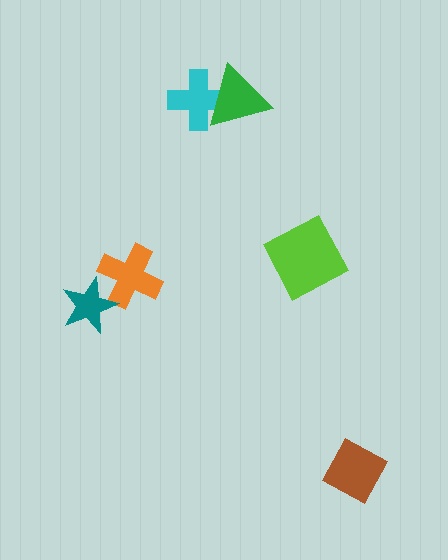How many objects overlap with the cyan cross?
1 object overlaps with the cyan cross.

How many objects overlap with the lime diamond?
0 objects overlap with the lime diamond.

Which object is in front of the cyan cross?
The green triangle is in front of the cyan cross.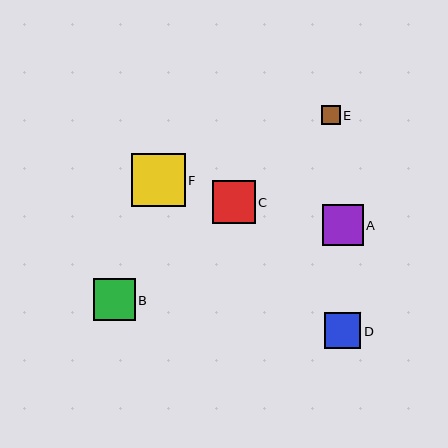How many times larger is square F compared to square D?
Square F is approximately 1.5 times the size of square D.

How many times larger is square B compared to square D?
Square B is approximately 1.2 times the size of square D.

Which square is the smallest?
Square E is the smallest with a size of approximately 18 pixels.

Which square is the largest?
Square F is the largest with a size of approximately 53 pixels.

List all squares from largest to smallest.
From largest to smallest: F, C, B, A, D, E.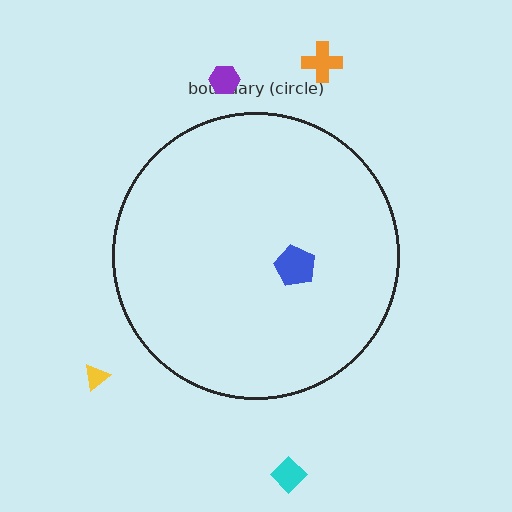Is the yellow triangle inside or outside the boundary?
Outside.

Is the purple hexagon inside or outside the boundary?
Outside.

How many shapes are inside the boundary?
1 inside, 4 outside.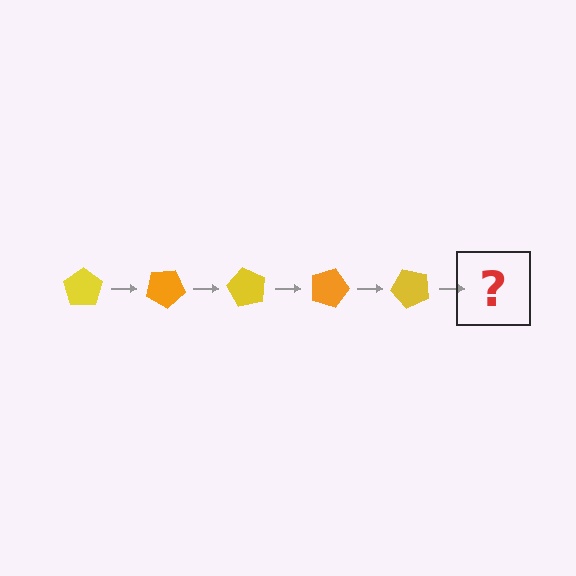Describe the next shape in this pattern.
It should be an orange pentagon, rotated 150 degrees from the start.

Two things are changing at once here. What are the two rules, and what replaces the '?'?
The two rules are that it rotates 30 degrees each step and the color cycles through yellow and orange. The '?' should be an orange pentagon, rotated 150 degrees from the start.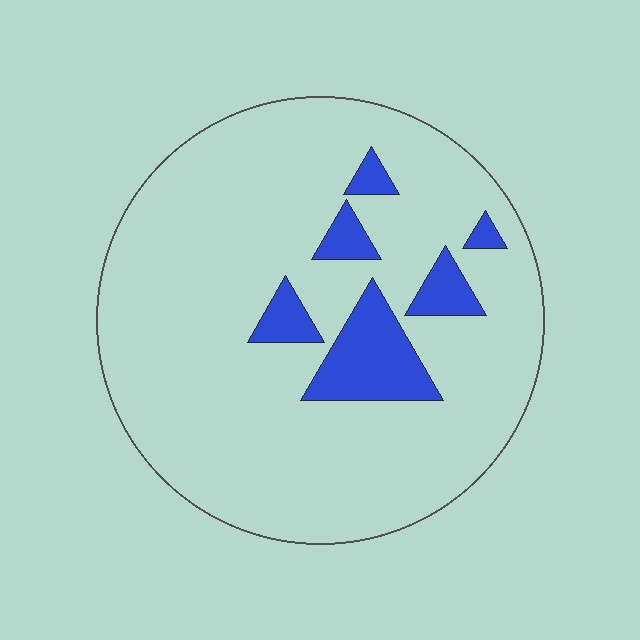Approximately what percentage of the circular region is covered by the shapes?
Approximately 10%.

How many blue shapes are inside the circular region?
6.